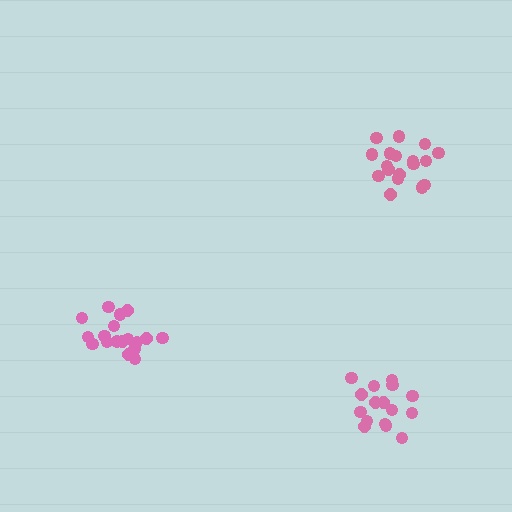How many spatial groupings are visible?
There are 3 spatial groupings.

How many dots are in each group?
Group 1: 17 dots, Group 2: 18 dots, Group 3: 18 dots (53 total).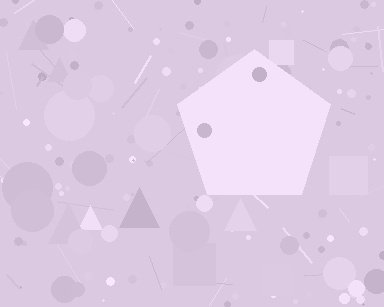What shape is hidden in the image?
A pentagon is hidden in the image.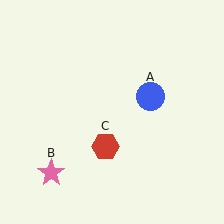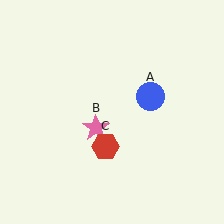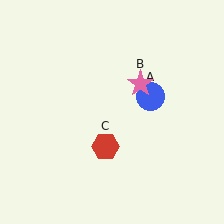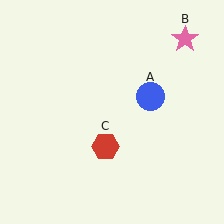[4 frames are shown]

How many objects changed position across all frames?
1 object changed position: pink star (object B).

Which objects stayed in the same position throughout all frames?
Blue circle (object A) and red hexagon (object C) remained stationary.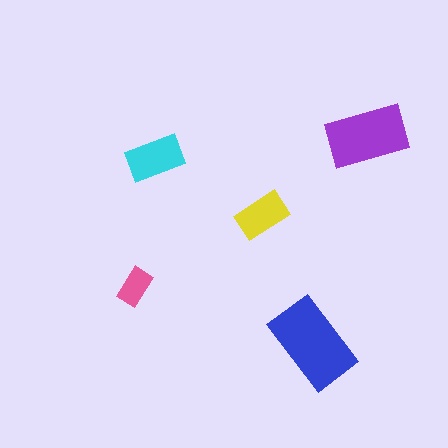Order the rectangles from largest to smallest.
the blue one, the purple one, the cyan one, the yellow one, the pink one.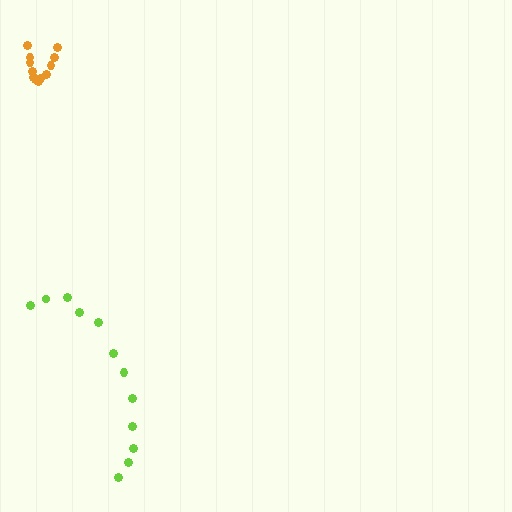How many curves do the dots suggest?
There are 2 distinct paths.